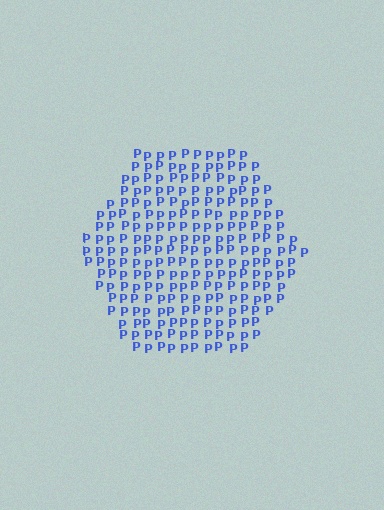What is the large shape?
The large shape is a hexagon.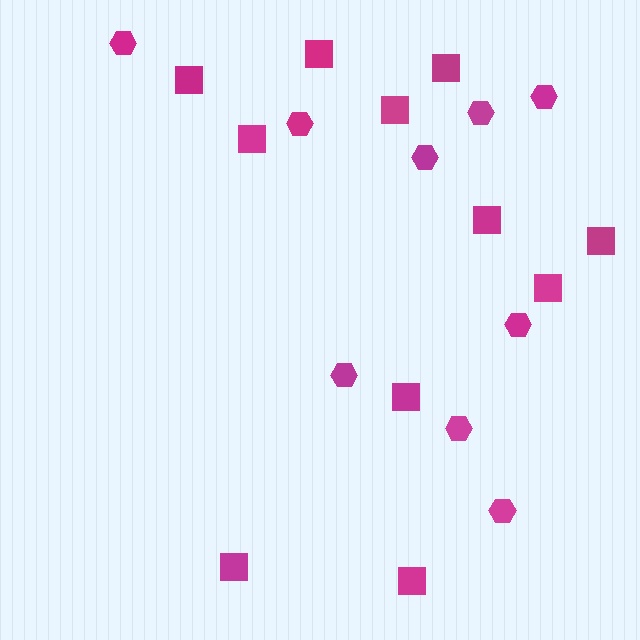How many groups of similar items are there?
There are 2 groups: one group of hexagons (9) and one group of squares (11).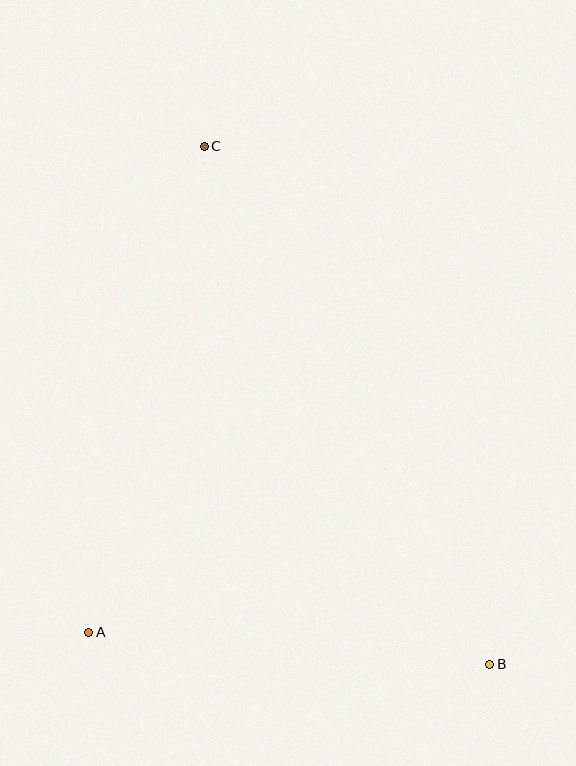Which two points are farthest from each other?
Points B and C are farthest from each other.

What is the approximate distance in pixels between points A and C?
The distance between A and C is approximately 499 pixels.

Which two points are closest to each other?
Points A and B are closest to each other.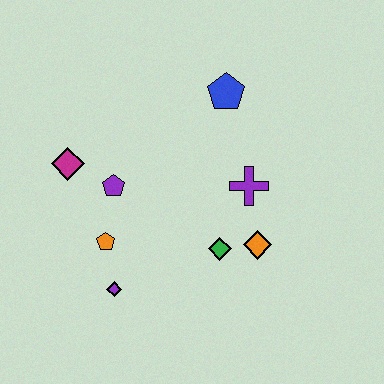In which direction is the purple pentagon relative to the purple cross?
The purple pentagon is to the left of the purple cross.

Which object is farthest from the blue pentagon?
The purple diamond is farthest from the blue pentagon.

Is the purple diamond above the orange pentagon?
No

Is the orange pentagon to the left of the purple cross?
Yes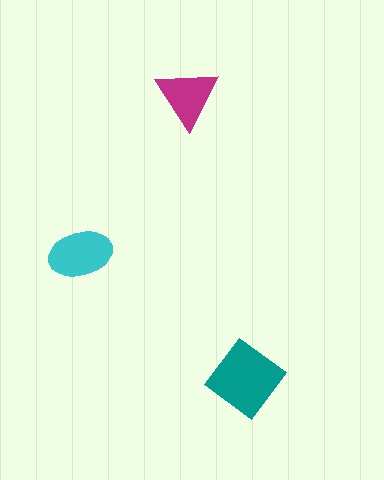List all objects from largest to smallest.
The teal diamond, the cyan ellipse, the magenta triangle.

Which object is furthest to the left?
The cyan ellipse is leftmost.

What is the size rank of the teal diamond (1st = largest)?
1st.